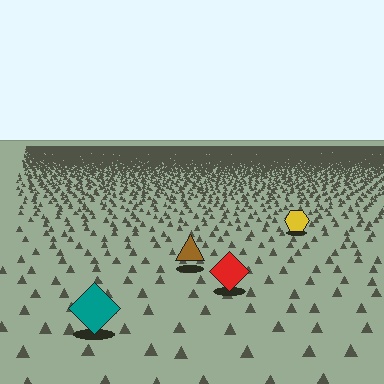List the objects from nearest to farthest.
From nearest to farthest: the teal diamond, the red diamond, the brown triangle, the yellow hexagon.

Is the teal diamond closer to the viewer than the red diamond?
Yes. The teal diamond is closer — you can tell from the texture gradient: the ground texture is coarser near it.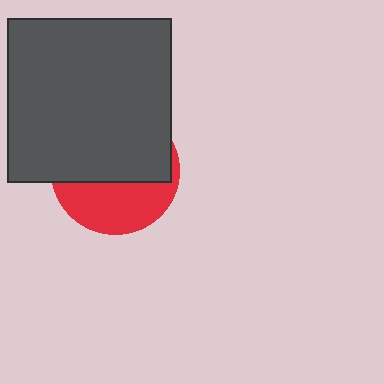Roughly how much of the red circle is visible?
A small part of it is visible (roughly 40%).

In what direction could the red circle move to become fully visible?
The red circle could move down. That would shift it out from behind the dark gray square entirely.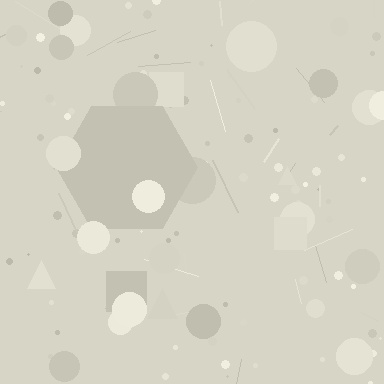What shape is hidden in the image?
A hexagon is hidden in the image.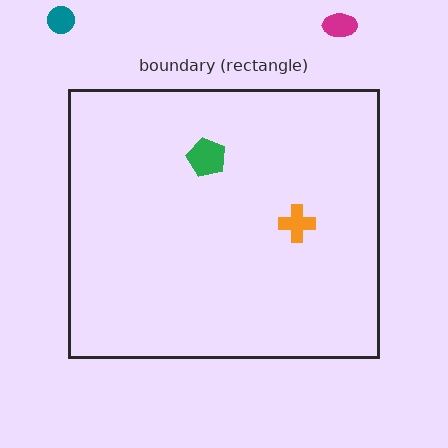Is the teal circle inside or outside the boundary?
Outside.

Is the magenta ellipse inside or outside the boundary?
Outside.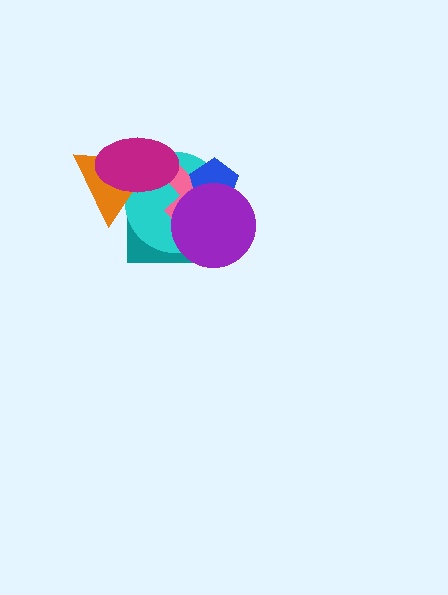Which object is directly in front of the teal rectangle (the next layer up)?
The cyan circle is directly in front of the teal rectangle.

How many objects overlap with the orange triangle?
2 objects overlap with the orange triangle.